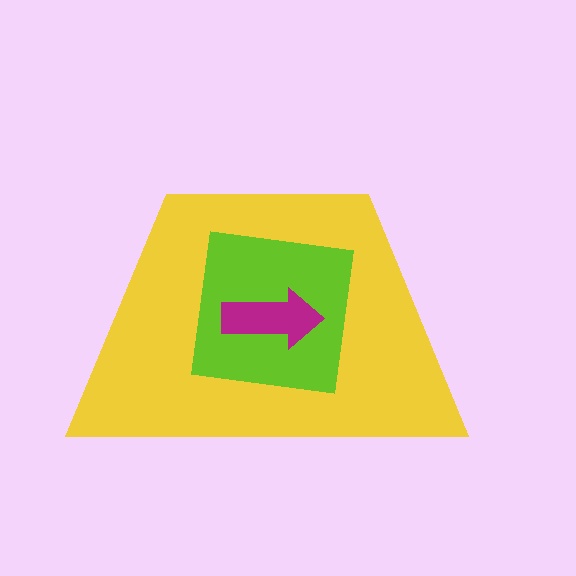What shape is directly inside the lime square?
The magenta arrow.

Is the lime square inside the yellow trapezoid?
Yes.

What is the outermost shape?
The yellow trapezoid.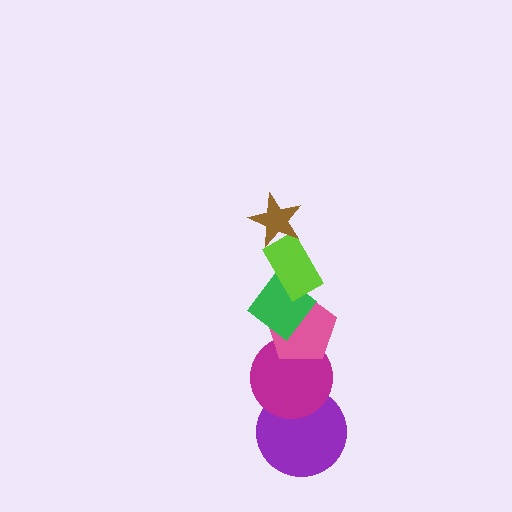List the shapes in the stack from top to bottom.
From top to bottom: the brown star, the lime rectangle, the green diamond, the pink pentagon, the magenta circle, the purple circle.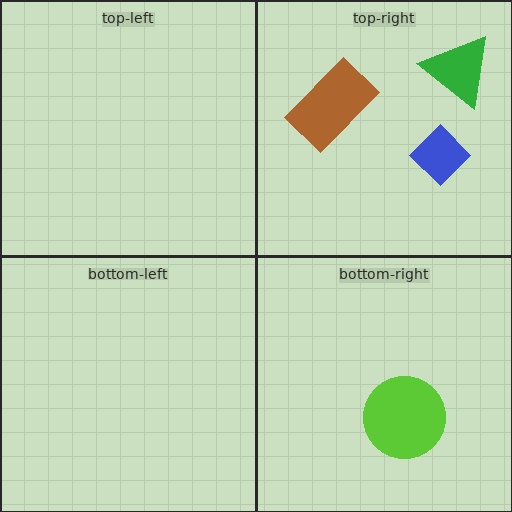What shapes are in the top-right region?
The blue diamond, the brown rectangle, the green triangle.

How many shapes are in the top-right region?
3.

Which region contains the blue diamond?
The top-right region.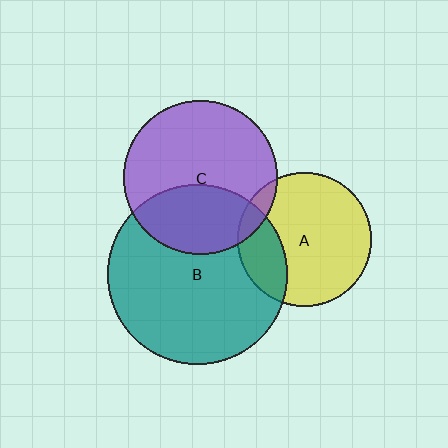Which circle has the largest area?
Circle B (teal).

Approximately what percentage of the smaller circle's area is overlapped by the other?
Approximately 25%.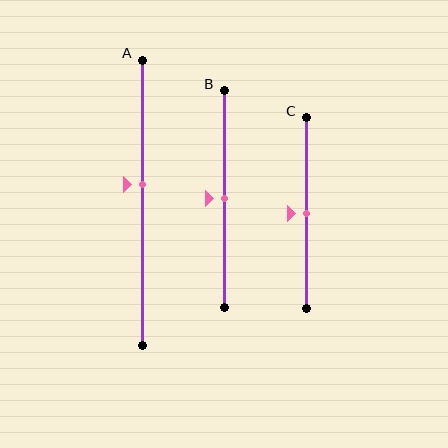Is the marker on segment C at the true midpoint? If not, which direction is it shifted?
Yes, the marker on segment C is at the true midpoint.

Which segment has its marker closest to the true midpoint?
Segment B has its marker closest to the true midpoint.